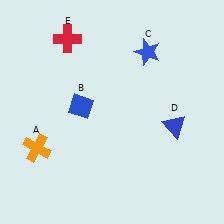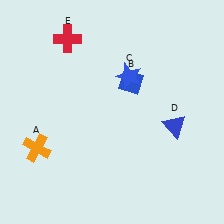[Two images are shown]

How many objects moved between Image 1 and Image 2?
2 objects moved between the two images.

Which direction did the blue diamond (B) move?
The blue diamond (B) moved right.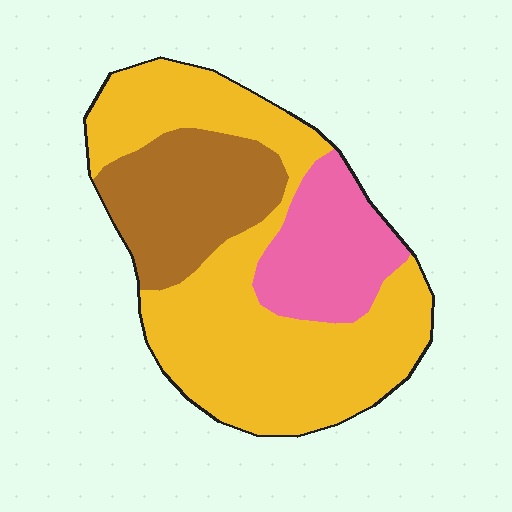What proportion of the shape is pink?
Pink covers 19% of the shape.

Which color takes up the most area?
Yellow, at roughly 60%.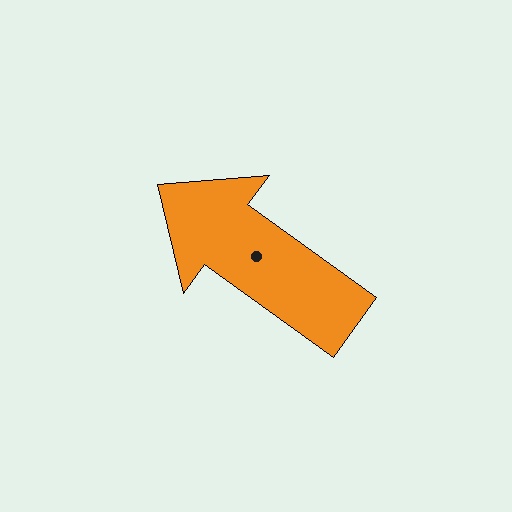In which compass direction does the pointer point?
Northwest.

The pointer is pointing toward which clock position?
Roughly 10 o'clock.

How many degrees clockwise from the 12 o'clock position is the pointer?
Approximately 306 degrees.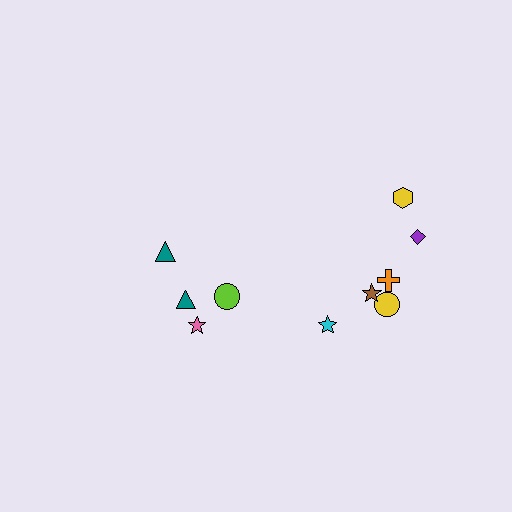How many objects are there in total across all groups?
There are 10 objects.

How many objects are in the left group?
There are 4 objects.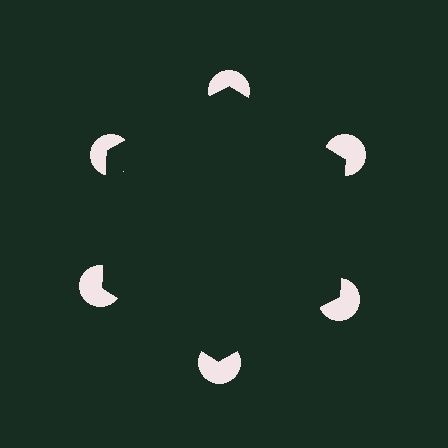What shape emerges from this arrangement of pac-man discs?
An illusory hexagon — its edges are inferred from the aligned wedge cuts in the pac-man discs, not physically drawn.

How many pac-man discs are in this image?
There are 6 — one at each vertex of the illusory hexagon.